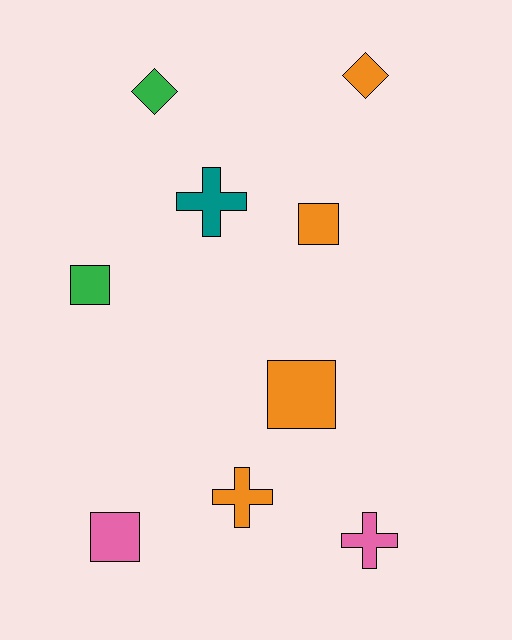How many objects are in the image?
There are 9 objects.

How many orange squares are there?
There are 2 orange squares.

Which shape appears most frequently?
Square, with 4 objects.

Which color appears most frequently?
Orange, with 4 objects.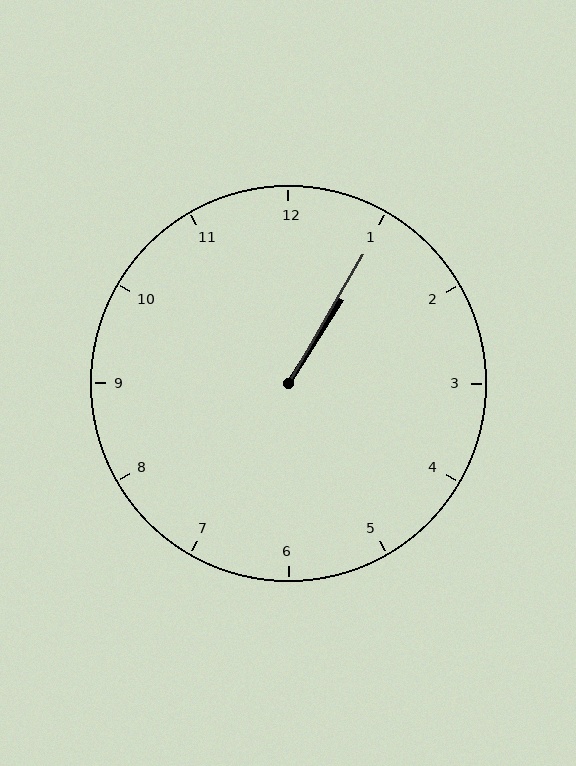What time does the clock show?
1:05.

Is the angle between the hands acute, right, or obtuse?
It is acute.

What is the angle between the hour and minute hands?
Approximately 2 degrees.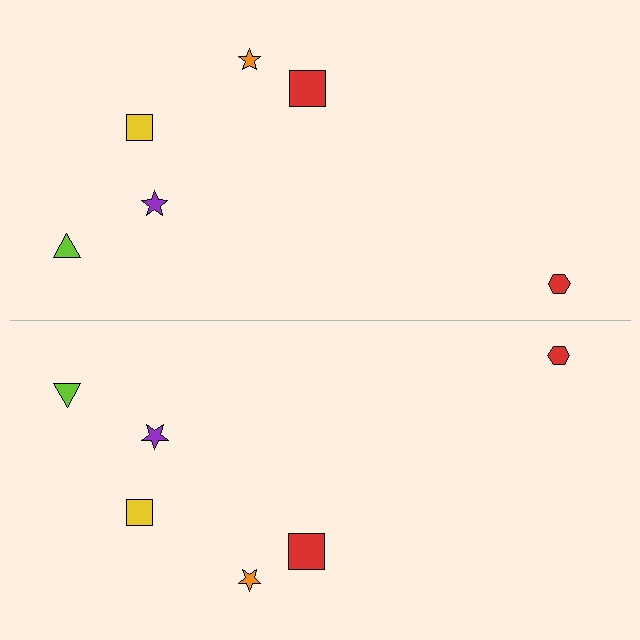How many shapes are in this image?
There are 12 shapes in this image.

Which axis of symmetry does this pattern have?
The pattern has a horizontal axis of symmetry running through the center of the image.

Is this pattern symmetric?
Yes, this pattern has bilateral (reflection) symmetry.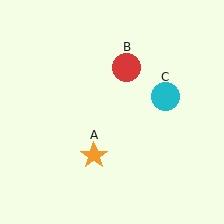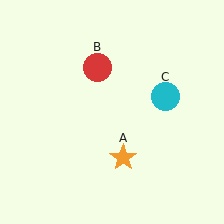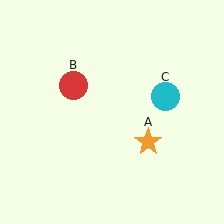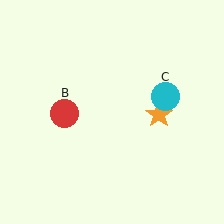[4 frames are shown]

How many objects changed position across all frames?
2 objects changed position: orange star (object A), red circle (object B).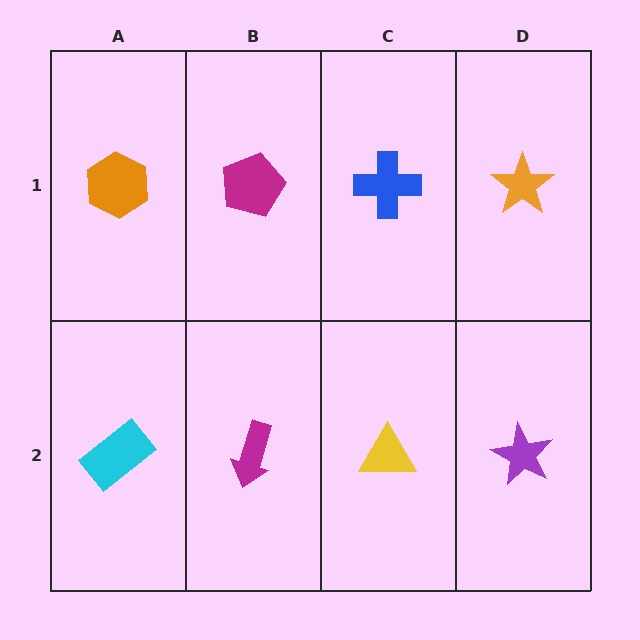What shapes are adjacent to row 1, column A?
A cyan rectangle (row 2, column A), a magenta pentagon (row 1, column B).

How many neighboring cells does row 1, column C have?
3.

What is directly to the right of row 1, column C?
An orange star.